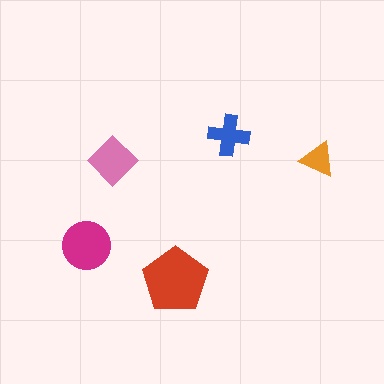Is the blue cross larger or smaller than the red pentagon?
Smaller.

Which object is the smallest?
The orange triangle.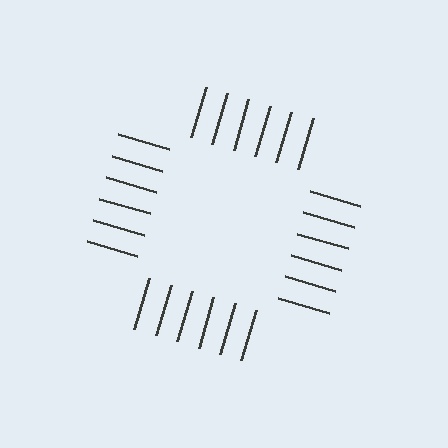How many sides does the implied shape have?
4 sides — the line-ends trace a square.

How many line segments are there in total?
24 — 6 along each of the 4 edges.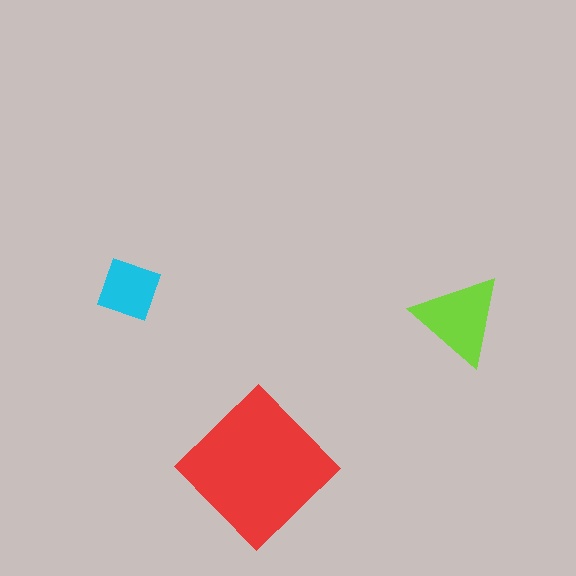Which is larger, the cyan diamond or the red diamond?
The red diamond.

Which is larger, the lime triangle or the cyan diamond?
The lime triangle.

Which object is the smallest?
The cyan diamond.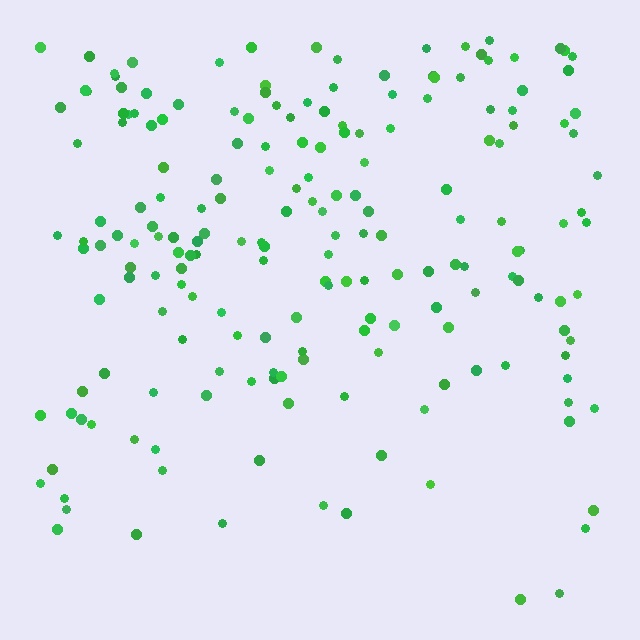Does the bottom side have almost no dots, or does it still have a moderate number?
Still a moderate number, just noticeably fewer than the top.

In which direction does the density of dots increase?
From bottom to top, with the top side densest.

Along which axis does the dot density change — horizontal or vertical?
Vertical.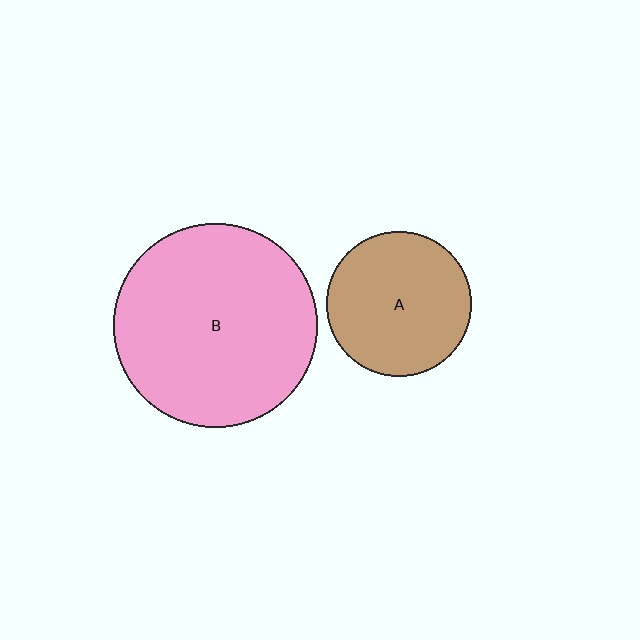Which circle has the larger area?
Circle B (pink).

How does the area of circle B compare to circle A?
Approximately 2.0 times.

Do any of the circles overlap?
No, none of the circles overlap.